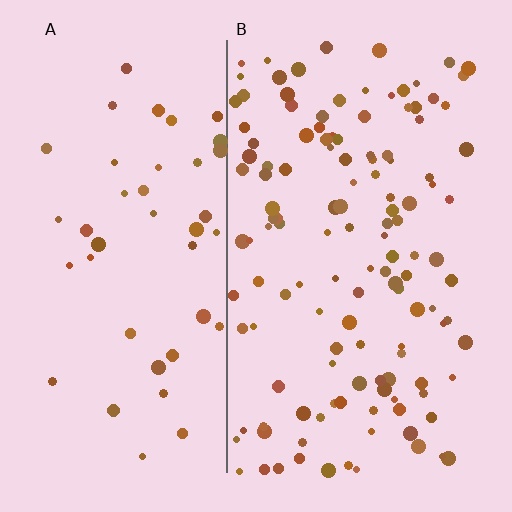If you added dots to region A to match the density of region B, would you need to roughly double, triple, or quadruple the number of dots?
Approximately triple.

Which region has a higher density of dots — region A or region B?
B (the right).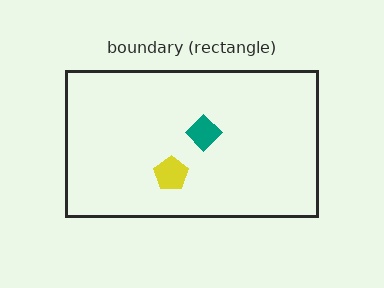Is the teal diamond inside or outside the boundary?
Inside.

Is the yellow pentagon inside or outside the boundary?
Inside.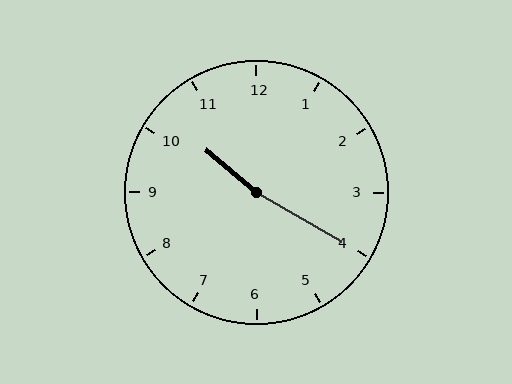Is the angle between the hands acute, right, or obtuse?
It is obtuse.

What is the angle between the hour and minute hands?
Approximately 170 degrees.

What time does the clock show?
10:20.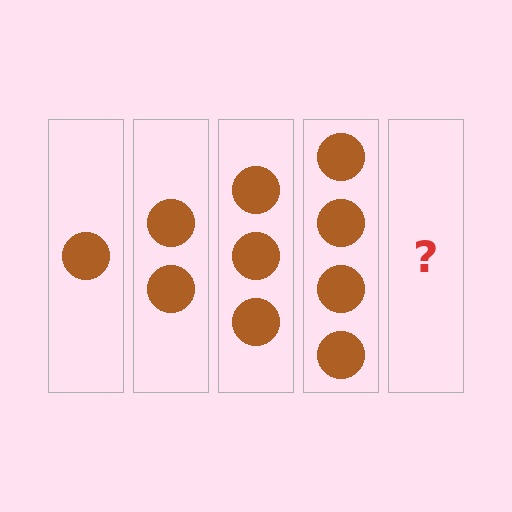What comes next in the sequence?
The next element should be 5 circles.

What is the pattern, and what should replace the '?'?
The pattern is that each step adds one more circle. The '?' should be 5 circles.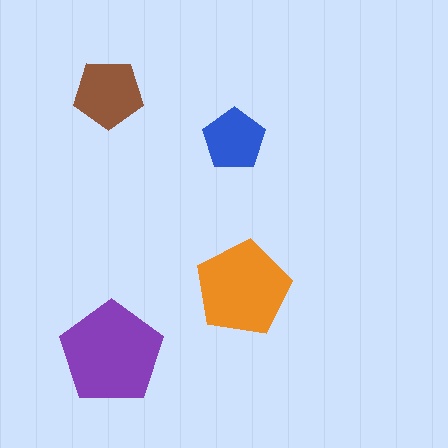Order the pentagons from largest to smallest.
the purple one, the orange one, the brown one, the blue one.